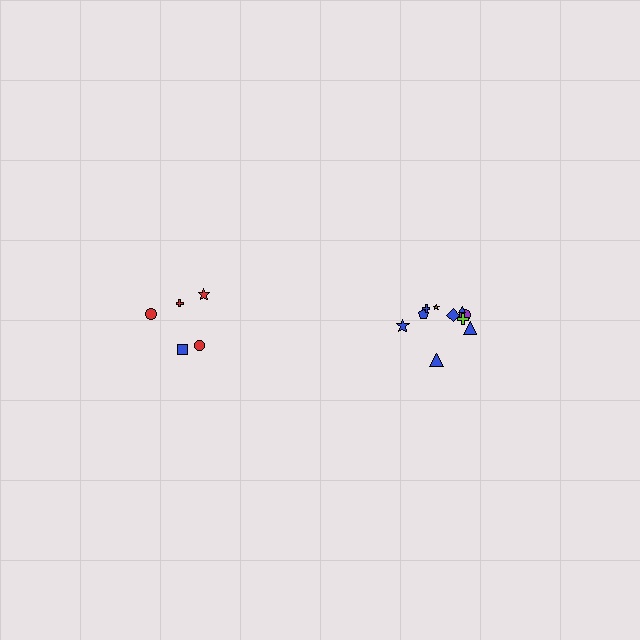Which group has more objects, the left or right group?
The right group.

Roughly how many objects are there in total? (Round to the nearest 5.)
Roughly 15 objects in total.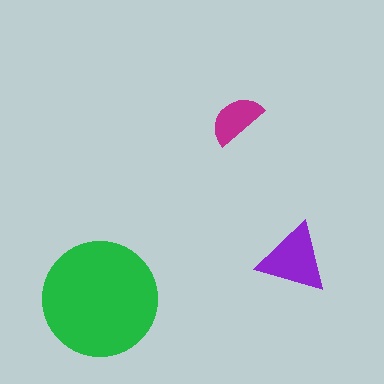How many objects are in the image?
There are 3 objects in the image.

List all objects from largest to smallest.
The green circle, the purple triangle, the magenta semicircle.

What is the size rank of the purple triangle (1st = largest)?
2nd.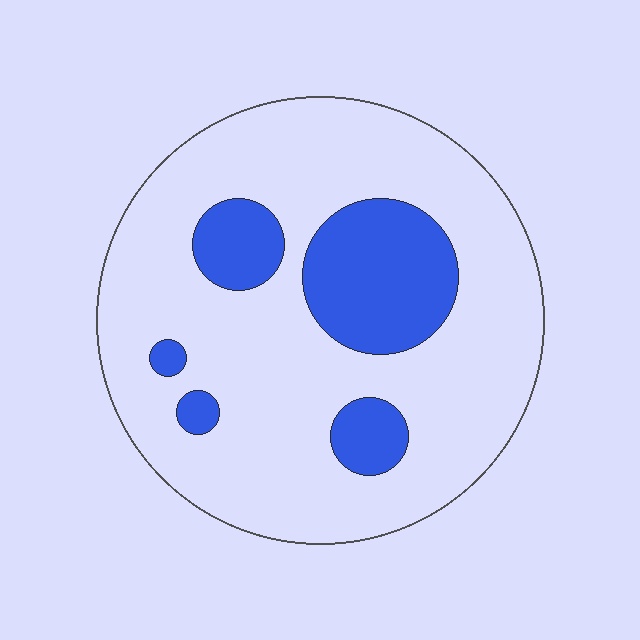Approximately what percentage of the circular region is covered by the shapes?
Approximately 20%.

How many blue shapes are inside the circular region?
5.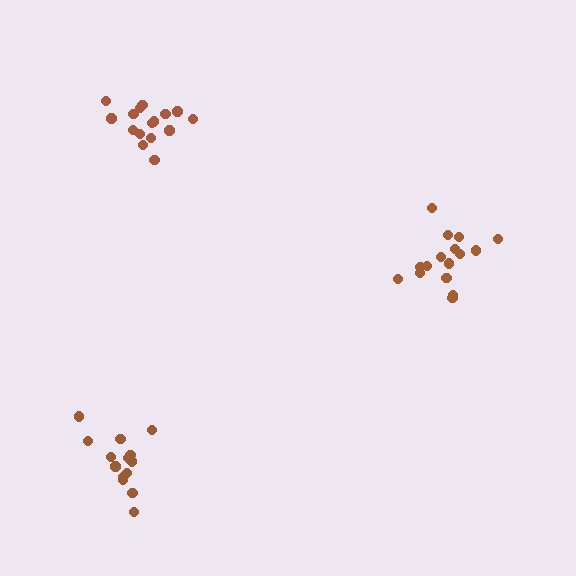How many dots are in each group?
Group 1: 16 dots, Group 2: 16 dots, Group 3: 14 dots (46 total).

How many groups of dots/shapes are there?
There are 3 groups.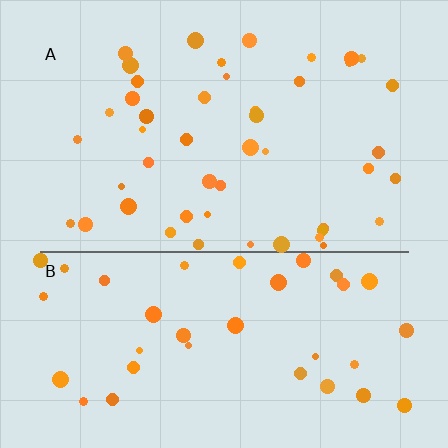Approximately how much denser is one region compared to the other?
Approximately 1.2× — region A over region B.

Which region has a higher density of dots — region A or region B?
A (the top).